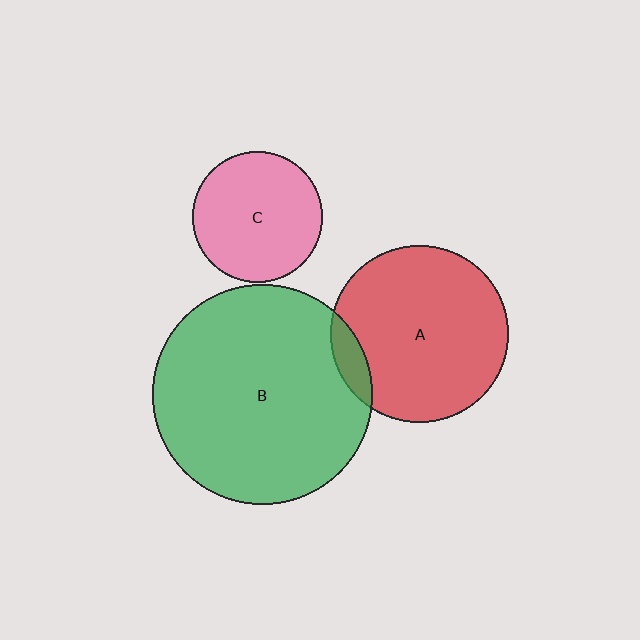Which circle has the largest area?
Circle B (green).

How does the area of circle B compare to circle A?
Approximately 1.5 times.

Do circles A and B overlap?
Yes.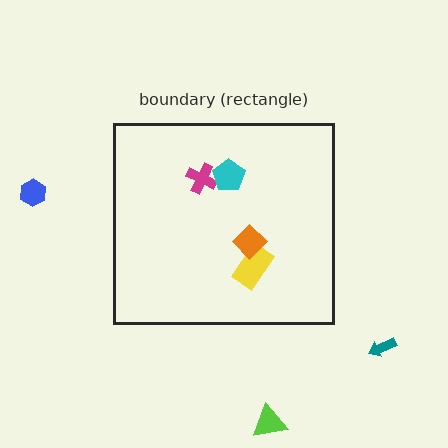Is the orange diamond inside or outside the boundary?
Inside.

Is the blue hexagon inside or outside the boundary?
Outside.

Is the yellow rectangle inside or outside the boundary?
Inside.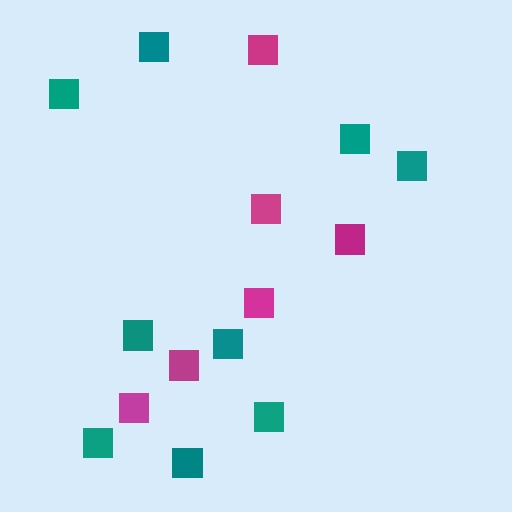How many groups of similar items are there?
There are 2 groups: one group of teal squares (9) and one group of magenta squares (6).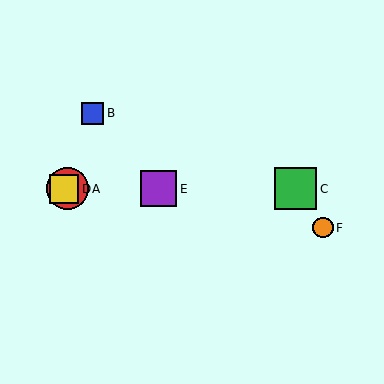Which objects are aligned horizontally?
Objects A, C, D, E are aligned horizontally.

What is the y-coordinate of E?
Object E is at y≈189.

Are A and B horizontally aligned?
No, A is at y≈189 and B is at y≈113.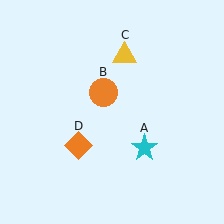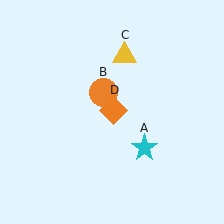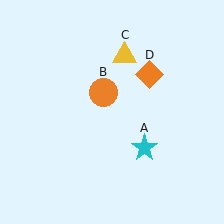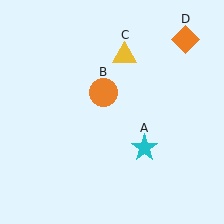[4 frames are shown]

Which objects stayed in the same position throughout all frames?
Cyan star (object A) and orange circle (object B) and yellow triangle (object C) remained stationary.